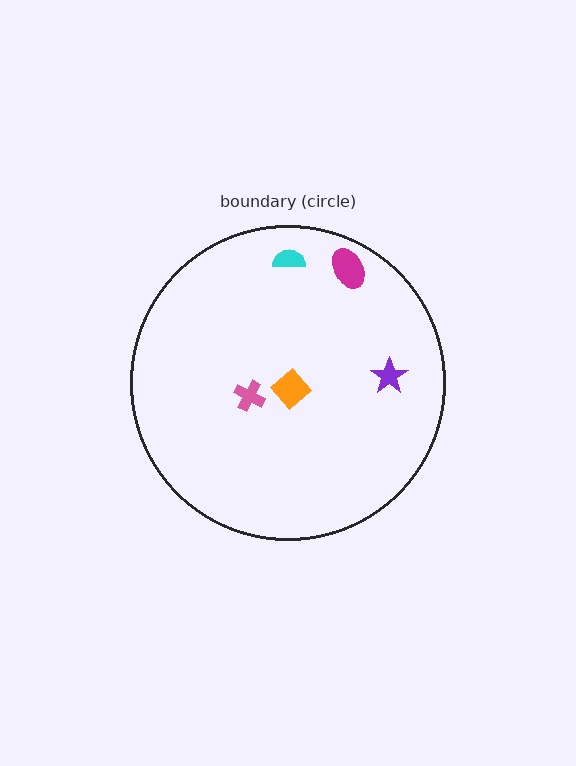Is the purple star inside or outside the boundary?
Inside.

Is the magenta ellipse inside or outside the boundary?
Inside.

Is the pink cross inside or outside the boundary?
Inside.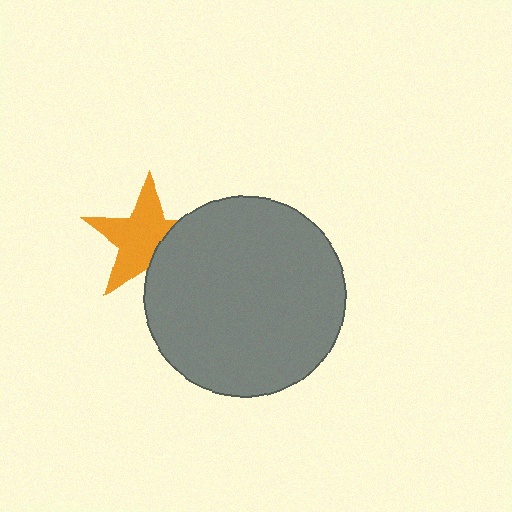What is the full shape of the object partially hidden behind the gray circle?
The partially hidden object is an orange star.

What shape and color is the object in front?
The object in front is a gray circle.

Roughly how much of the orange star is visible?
Most of it is visible (roughly 68%).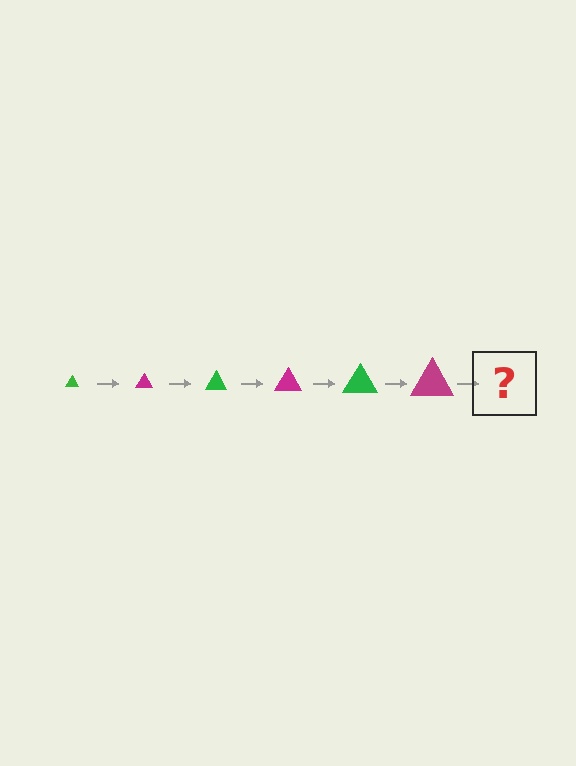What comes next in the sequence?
The next element should be a green triangle, larger than the previous one.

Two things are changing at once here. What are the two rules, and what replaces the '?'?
The two rules are that the triangle grows larger each step and the color cycles through green and magenta. The '?' should be a green triangle, larger than the previous one.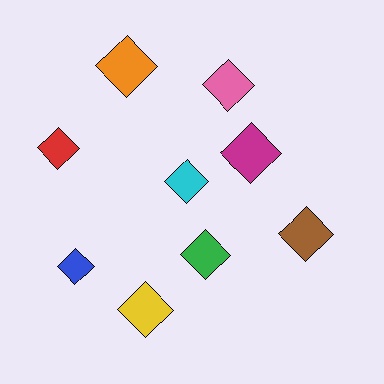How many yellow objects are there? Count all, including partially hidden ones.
There is 1 yellow object.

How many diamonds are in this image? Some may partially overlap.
There are 9 diamonds.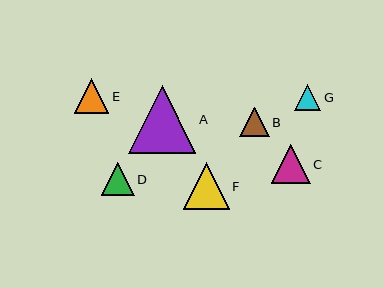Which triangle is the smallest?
Triangle G is the smallest with a size of approximately 26 pixels.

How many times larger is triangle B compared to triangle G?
Triangle B is approximately 1.1 times the size of triangle G.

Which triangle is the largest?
Triangle A is the largest with a size of approximately 68 pixels.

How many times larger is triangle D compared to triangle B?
Triangle D is approximately 1.1 times the size of triangle B.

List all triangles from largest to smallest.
From largest to smallest: A, F, C, E, D, B, G.